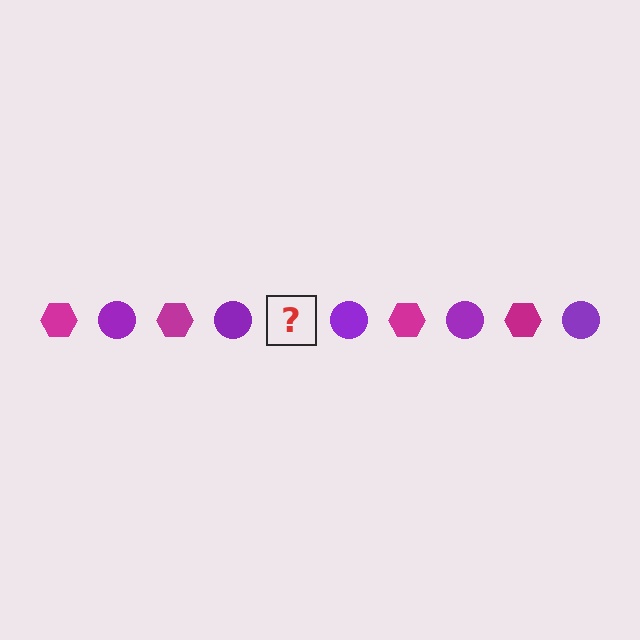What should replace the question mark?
The question mark should be replaced with a magenta hexagon.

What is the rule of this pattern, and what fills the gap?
The rule is that the pattern alternates between magenta hexagon and purple circle. The gap should be filled with a magenta hexagon.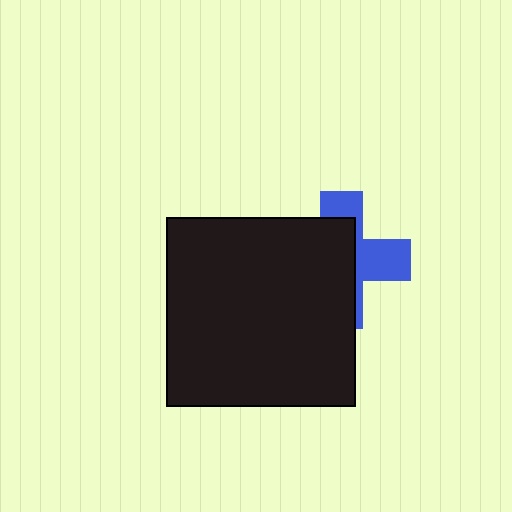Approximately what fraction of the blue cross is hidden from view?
Roughly 60% of the blue cross is hidden behind the black square.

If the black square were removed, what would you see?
You would see the complete blue cross.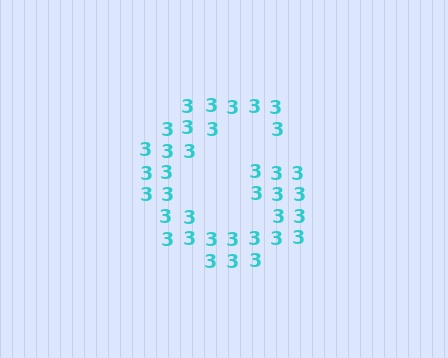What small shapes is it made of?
It is made of small digit 3's.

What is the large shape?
The large shape is the letter G.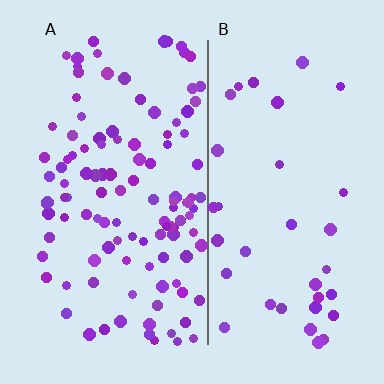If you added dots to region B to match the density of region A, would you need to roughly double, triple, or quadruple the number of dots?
Approximately triple.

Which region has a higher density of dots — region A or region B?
A (the left).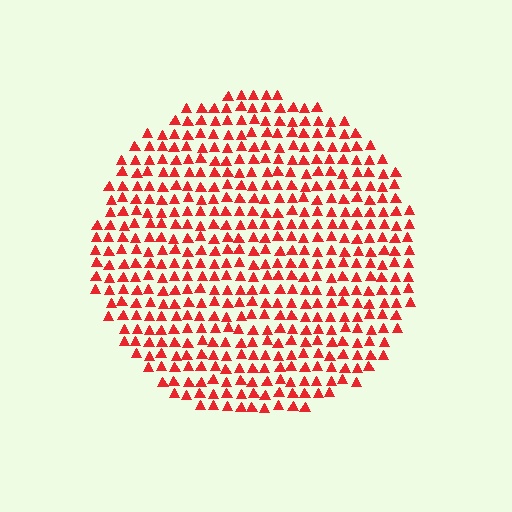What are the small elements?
The small elements are triangles.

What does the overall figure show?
The overall figure shows a circle.